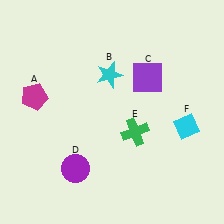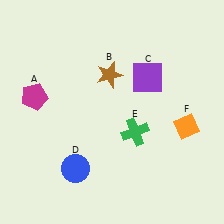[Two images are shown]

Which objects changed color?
B changed from cyan to brown. D changed from purple to blue. F changed from cyan to orange.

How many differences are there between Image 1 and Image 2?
There are 3 differences between the two images.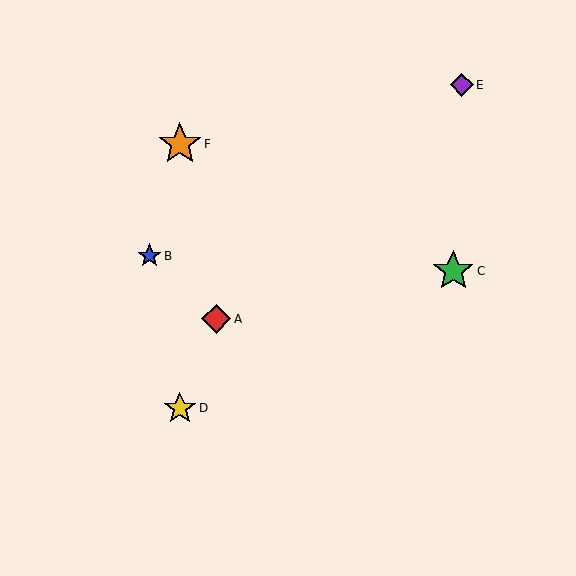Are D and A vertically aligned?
No, D is at x≈180 and A is at x≈216.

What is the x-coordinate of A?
Object A is at x≈216.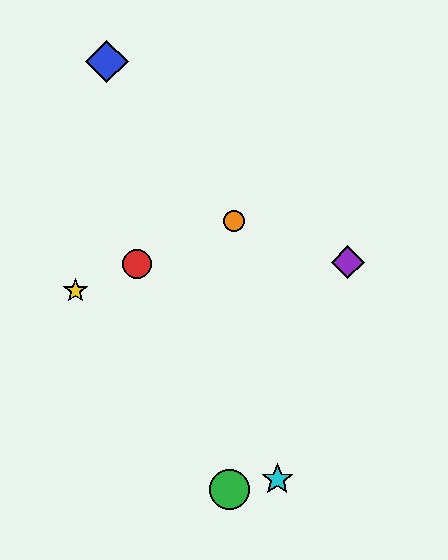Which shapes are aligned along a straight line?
The red circle, the yellow star, the orange circle are aligned along a straight line.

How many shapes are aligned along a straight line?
3 shapes (the red circle, the yellow star, the orange circle) are aligned along a straight line.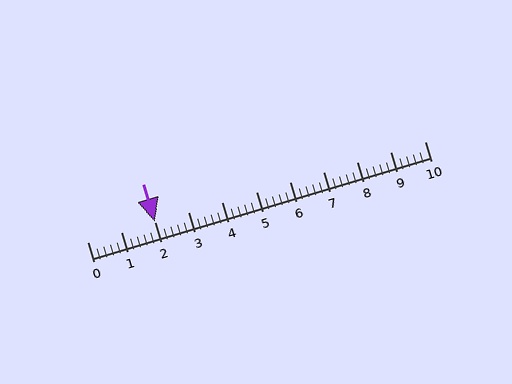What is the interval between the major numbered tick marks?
The major tick marks are spaced 1 units apart.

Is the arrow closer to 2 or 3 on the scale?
The arrow is closer to 2.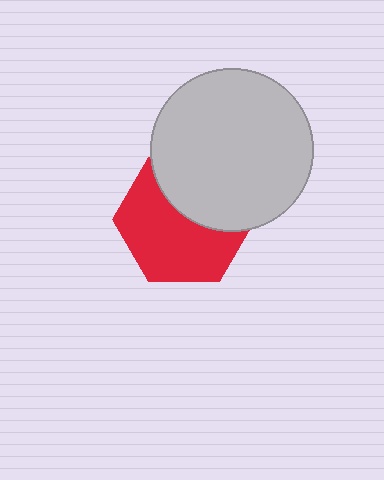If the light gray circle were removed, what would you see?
You would see the complete red hexagon.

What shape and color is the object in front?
The object in front is a light gray circle.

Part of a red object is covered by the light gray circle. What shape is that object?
It is a hexagon.